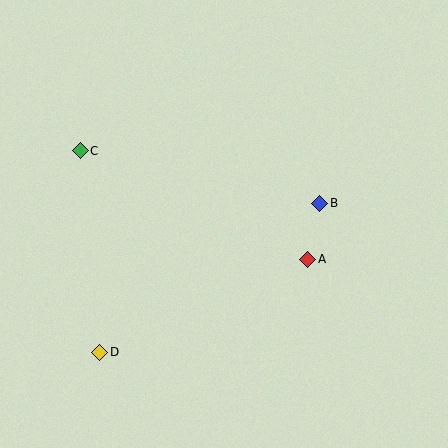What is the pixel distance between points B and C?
The distance between B and C is 245 pixels.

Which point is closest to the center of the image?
Point A at (308, 259) is closest to the center.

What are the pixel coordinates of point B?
Point B is at (320, 203).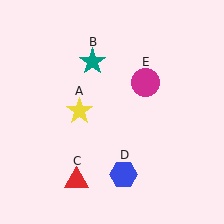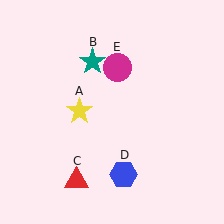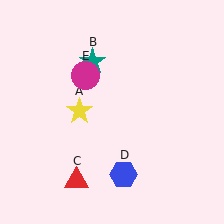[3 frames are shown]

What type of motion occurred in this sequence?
The magenta circle (object E) rotated counterclockwise around the center of the scene.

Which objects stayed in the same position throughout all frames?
Yellow star (object A) and teal star (object B) and red triangle (object C) and blue hexagon (object D) remained stationary.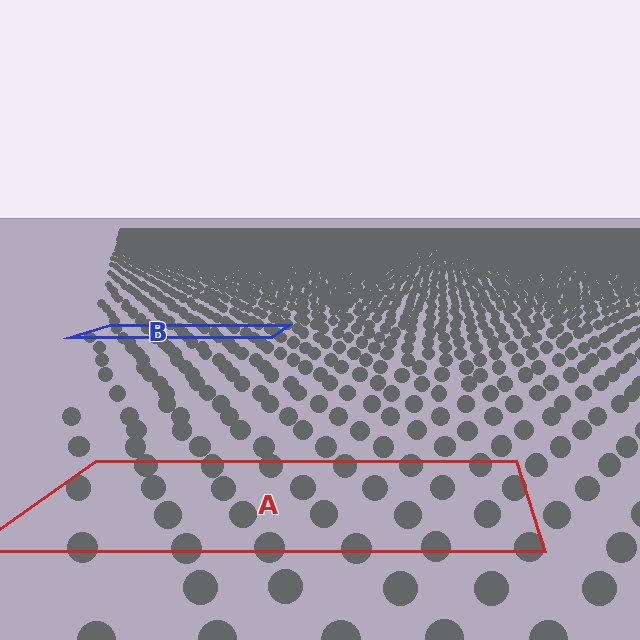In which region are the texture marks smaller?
The texture marks are smaller in region B, because it is farther away.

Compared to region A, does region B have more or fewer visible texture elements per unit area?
Region B has more texture elements per unit area — they are packed more densely because it is farther away.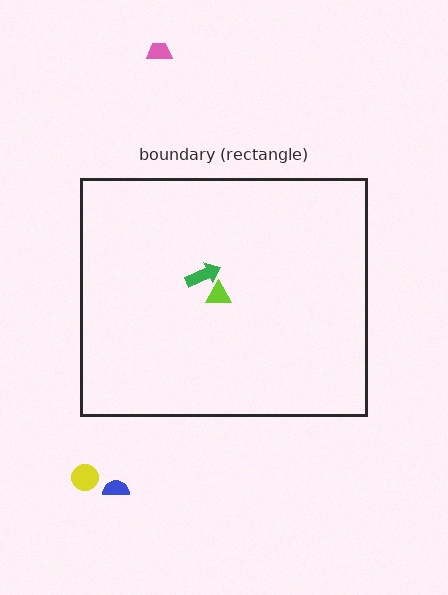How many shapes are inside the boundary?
2 inside, 3 outside.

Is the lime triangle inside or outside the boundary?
Inside.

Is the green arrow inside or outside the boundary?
Inside.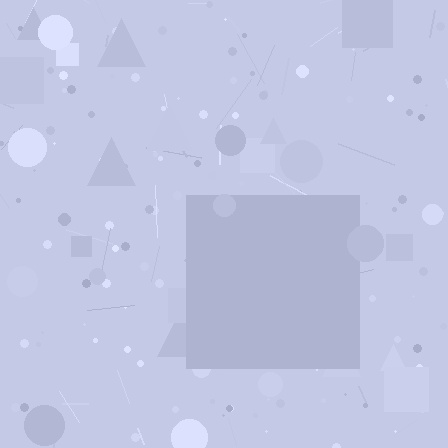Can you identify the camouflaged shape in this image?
The camouflaged shape is a square.